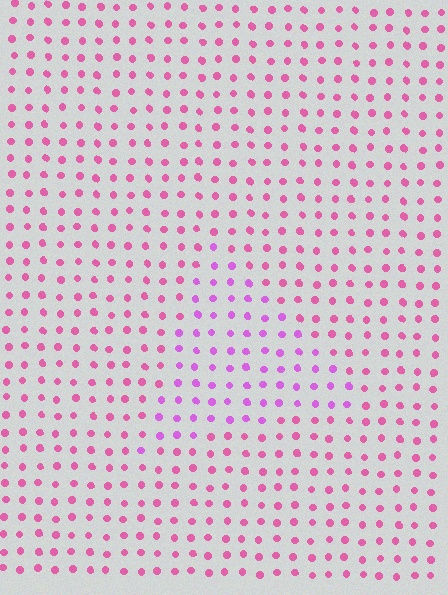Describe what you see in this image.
The image is filled with small pink elements in a uniform arrangement. A triangle-shaped region is visible where the elements are tinted to a slightly different hue, forming a subtle color boundary.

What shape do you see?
I see a triangle.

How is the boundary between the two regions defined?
The boundary is defined purely by a slight shift in hue (about 31 degrees). Spacing, size, and orientation are identical on both sides.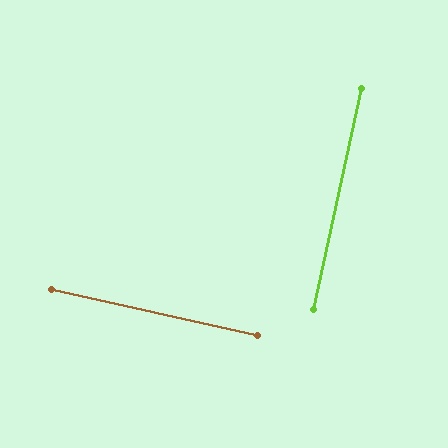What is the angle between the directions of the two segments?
Approximately 90 degrees.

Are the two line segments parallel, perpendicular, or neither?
Perpendicular — they meet at approximately 90°.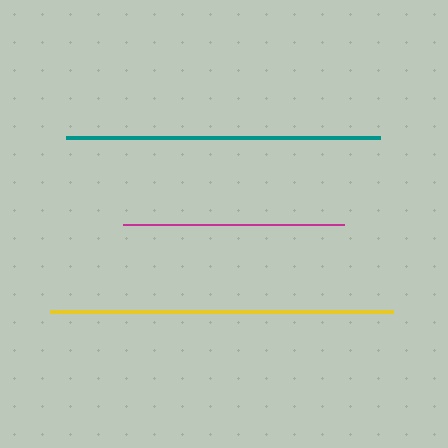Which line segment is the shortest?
The magenta line is the shortest at approximately 221 pixels.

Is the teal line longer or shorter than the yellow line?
The yellow line is longer than the teal line.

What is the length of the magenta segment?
The magenta segment is approximately 221 pixels long.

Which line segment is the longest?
The yellow line is the longest at approximately 343 pixels.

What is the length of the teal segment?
The teal segment is approximately 314 pixels long.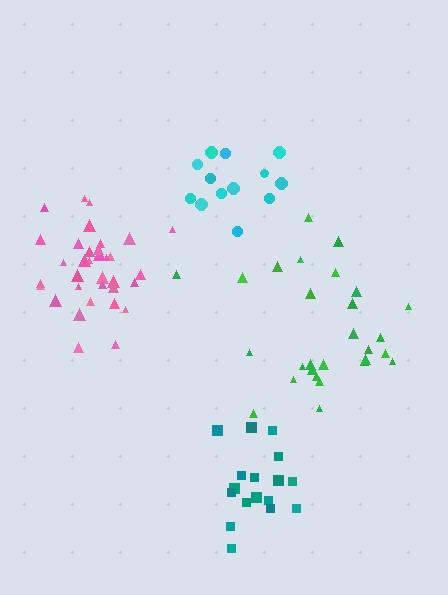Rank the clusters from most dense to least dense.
pink, teal, cyan, green.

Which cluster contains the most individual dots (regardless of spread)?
Pink (34).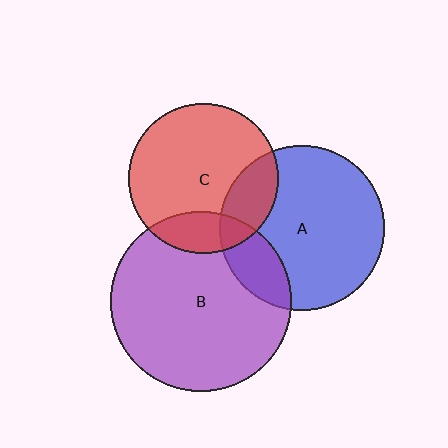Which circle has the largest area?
Circle B (purple).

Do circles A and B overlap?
Yes.